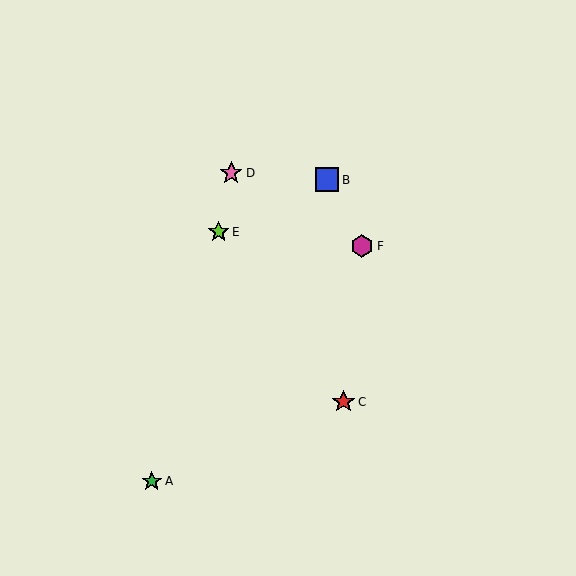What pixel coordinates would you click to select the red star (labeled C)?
Click at (344, 402) to select the red star C.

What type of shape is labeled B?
Shape B is a blue square.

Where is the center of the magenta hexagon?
The center of the magenta hexagon is at (362, 246).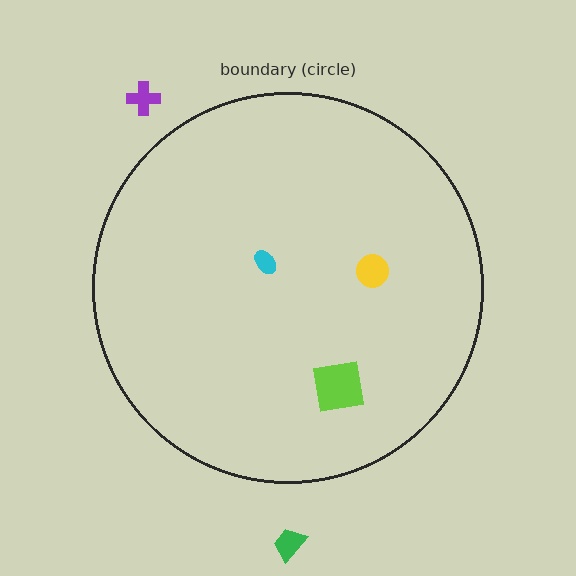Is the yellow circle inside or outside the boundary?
Inside.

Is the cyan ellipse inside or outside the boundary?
Inside.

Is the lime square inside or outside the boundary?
Inside.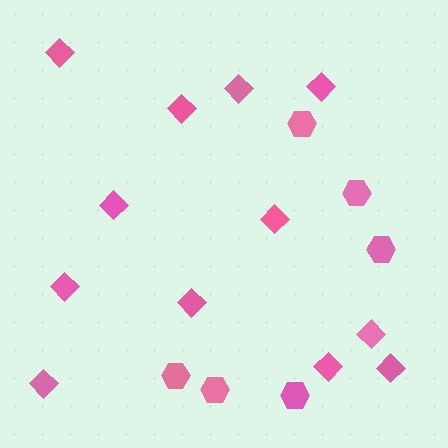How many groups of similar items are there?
There are 2 groups: one group of diamonds (12) and one group of hexagons (6).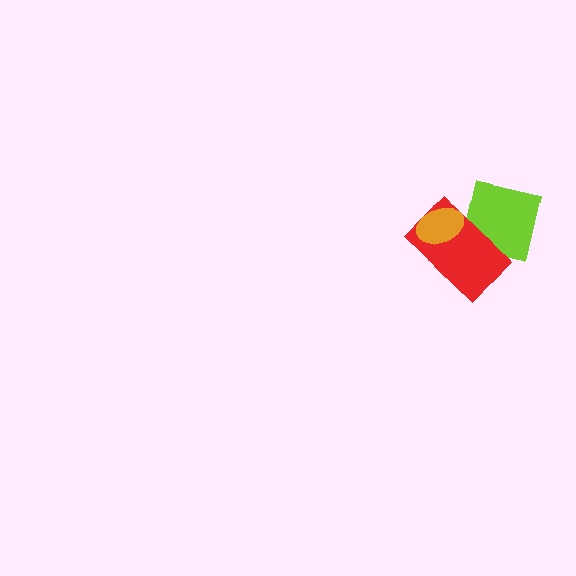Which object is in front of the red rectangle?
The orange ellipse is in front of the red rectangle.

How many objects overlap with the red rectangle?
2 objects overlap with the red rectangle.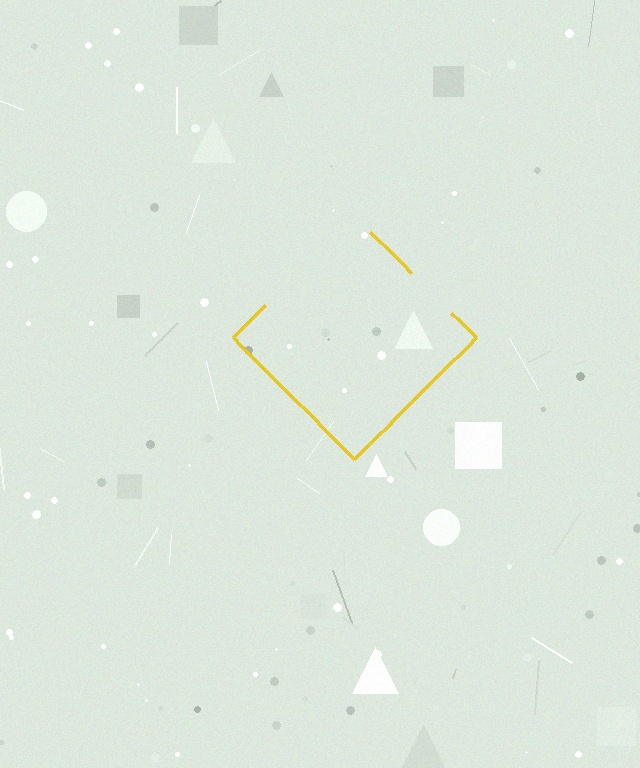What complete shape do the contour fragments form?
The contour fragments form a diamond.